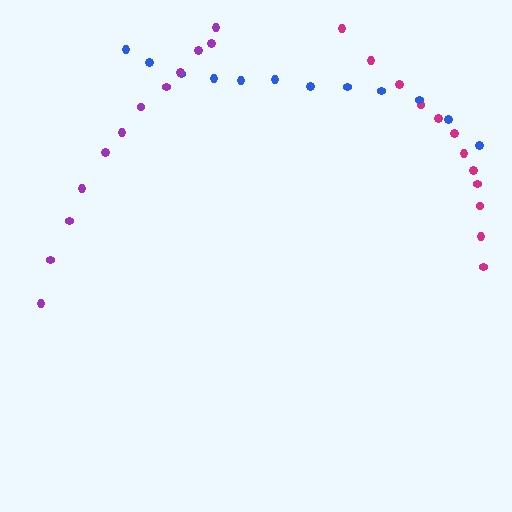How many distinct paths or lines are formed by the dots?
There are 3 distinct paths.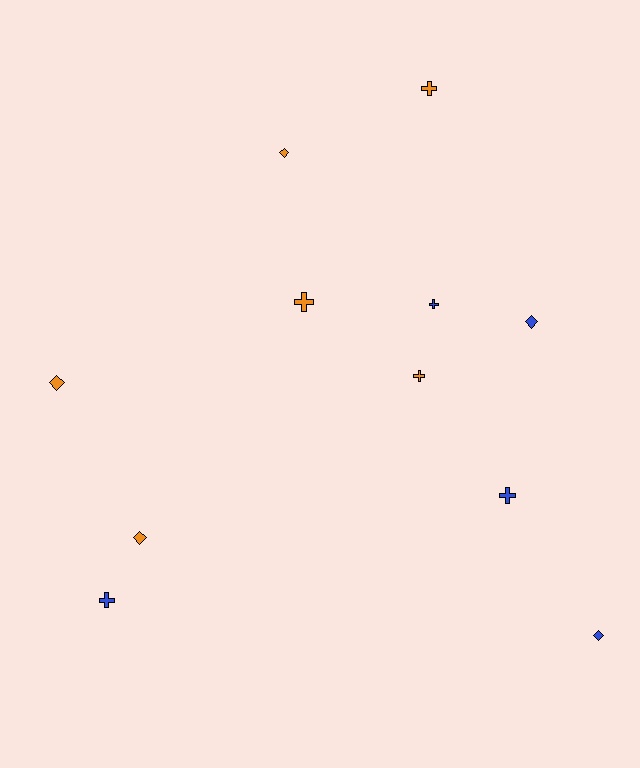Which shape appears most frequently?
Cross, with 6 objects.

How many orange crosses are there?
There are 3 orange crosses.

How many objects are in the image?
There are 11 objects.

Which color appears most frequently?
Orange, with 6 objects.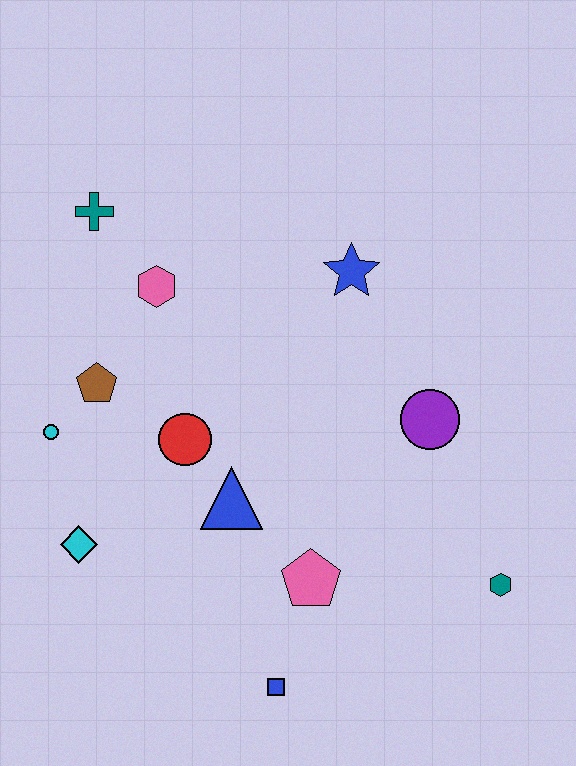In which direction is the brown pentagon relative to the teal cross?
The brown pentagon is below the teal cross.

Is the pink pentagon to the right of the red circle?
Yes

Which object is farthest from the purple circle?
The teal cross is farthest from the purple circle.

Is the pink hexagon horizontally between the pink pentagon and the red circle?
No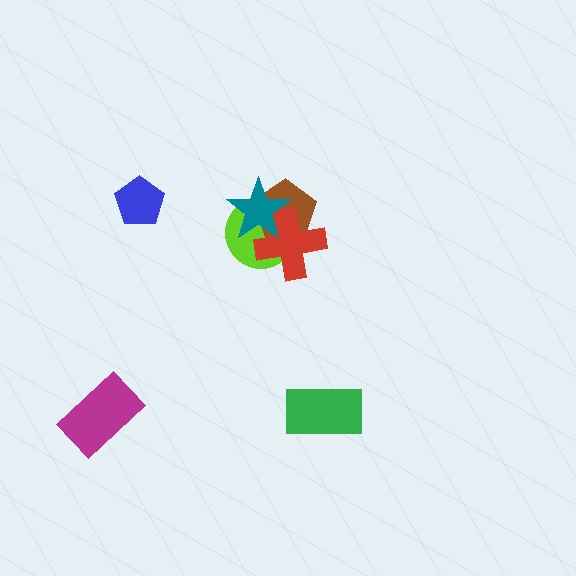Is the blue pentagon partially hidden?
No, no other shape covers it.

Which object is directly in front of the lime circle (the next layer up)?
The brown pentagon is directly in front of the lime circle.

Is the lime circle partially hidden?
Yes, it is partially covered by another shape.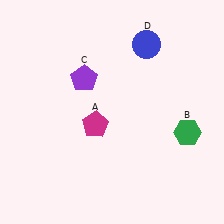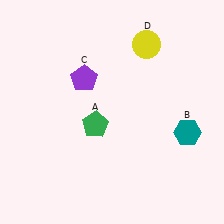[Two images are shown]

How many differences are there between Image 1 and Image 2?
There are 3 differences between the two images.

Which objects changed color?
A changed from magenta to green. B changed from green to teal. D changed from blue to yellow.